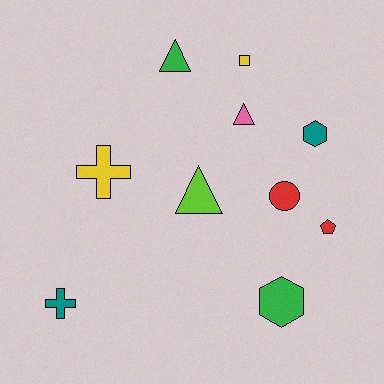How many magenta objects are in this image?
There are no magenta objects.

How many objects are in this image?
There are 10 objects.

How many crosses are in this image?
There are 2 crosses.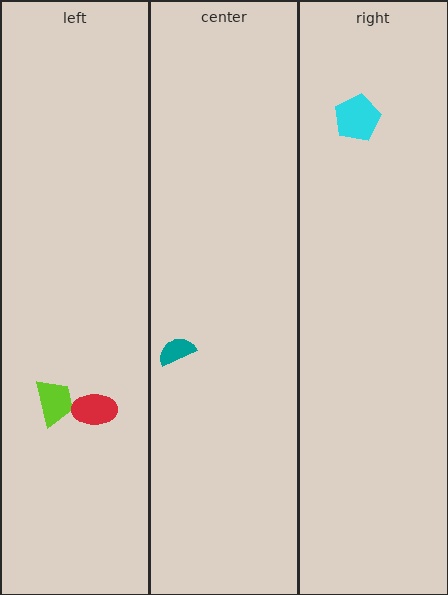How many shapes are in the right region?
1.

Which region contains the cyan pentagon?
The right region.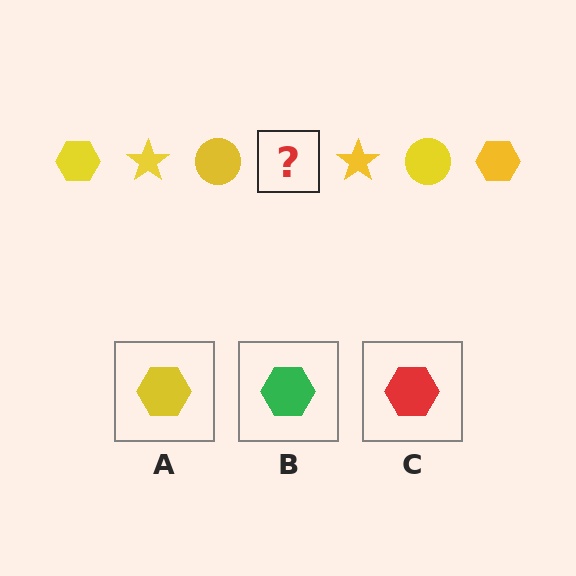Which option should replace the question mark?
Option A.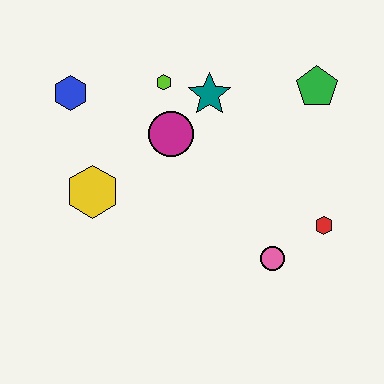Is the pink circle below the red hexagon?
Yes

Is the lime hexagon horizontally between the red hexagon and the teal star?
No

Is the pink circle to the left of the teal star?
No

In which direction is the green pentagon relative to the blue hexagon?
The green pentagon is to the right of the blue hexagon.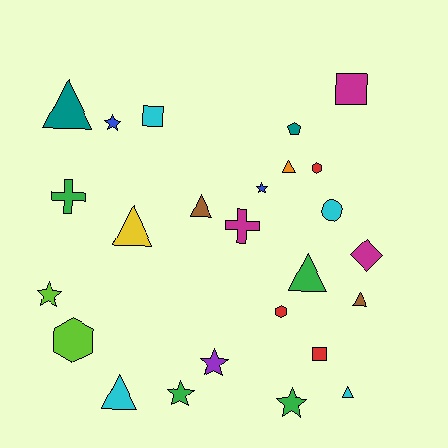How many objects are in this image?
There are 25 objects.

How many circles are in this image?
There is 1 circle.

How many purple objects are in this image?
There is 1 purple object.